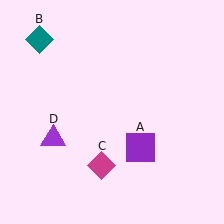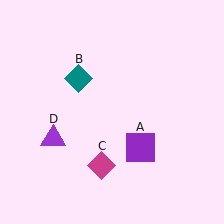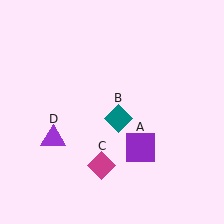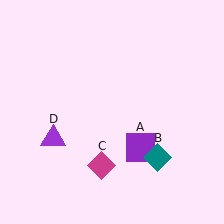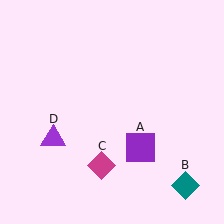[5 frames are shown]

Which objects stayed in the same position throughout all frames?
Purple square (object A) and magenta diamond (object C) and purple triangle (object D) remained stationary.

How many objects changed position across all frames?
1 object changed position: teal diamond (object B).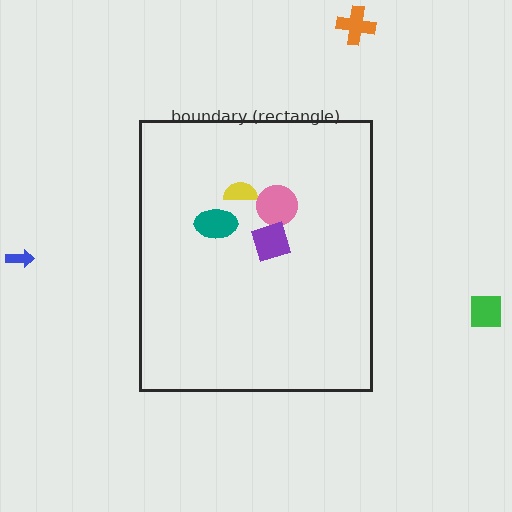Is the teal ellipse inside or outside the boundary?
Inside.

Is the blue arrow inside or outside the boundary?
Outside.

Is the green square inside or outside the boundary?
Outside.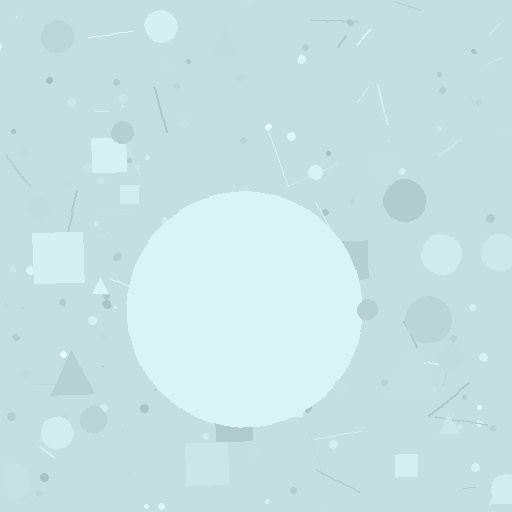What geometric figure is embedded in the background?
A circle is embedded in the background.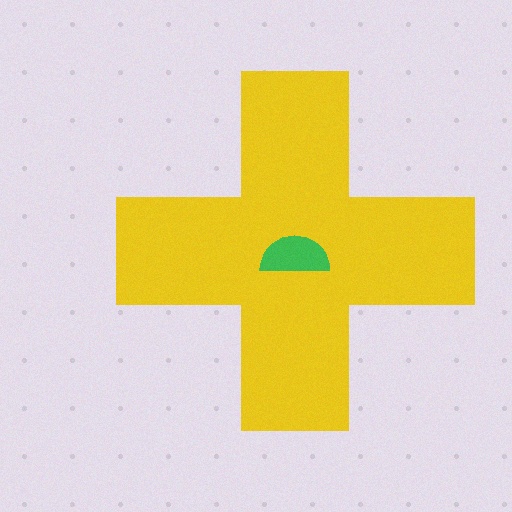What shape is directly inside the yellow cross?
The green semicircle.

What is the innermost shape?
The green semicircle.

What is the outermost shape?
The yellow cross.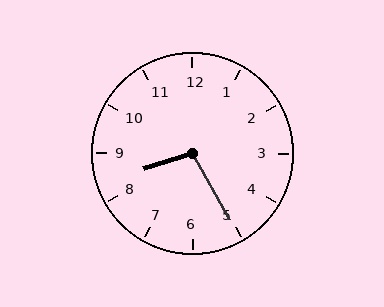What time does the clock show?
8:25.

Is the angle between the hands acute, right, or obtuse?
It is obtuse.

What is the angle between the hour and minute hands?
Approximately 102 degrees.